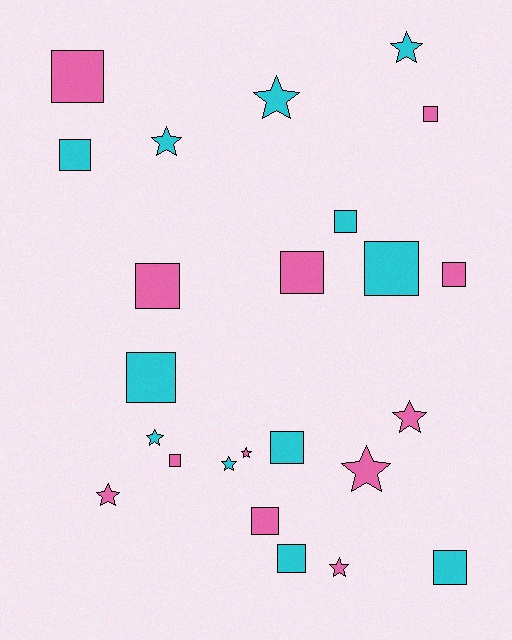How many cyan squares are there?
There are 7 cyan squares.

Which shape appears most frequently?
Square, with 14 objects.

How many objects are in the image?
There are 24 objects.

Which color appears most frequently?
Pink, with 12 objects.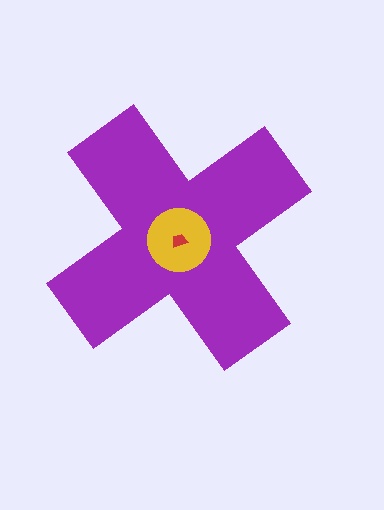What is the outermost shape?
The purple cross.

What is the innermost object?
The red trapezoid.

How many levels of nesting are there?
3.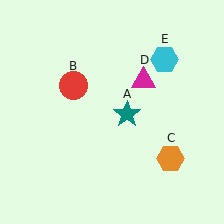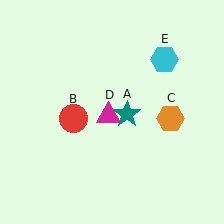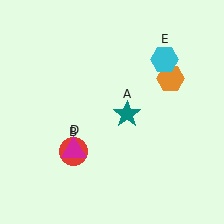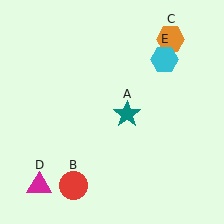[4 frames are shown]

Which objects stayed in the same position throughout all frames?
Teal star (object A) and cyan hexagon (object E) remained stationary.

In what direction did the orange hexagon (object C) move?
The orange hexagon (object C) moved up.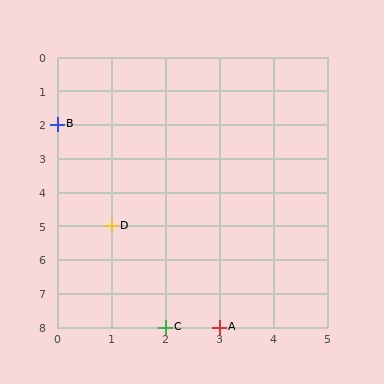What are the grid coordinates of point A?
Point A is at grid coordinates (3, 8).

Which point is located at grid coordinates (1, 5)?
Point D is at (1, 5).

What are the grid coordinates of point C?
Point C is at grid coordinates (2, 8).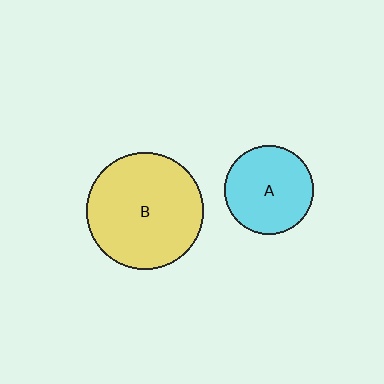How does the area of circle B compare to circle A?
Approximately 1.7 times.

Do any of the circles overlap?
No, none of the circles overlap.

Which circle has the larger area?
Circle B (yellow).